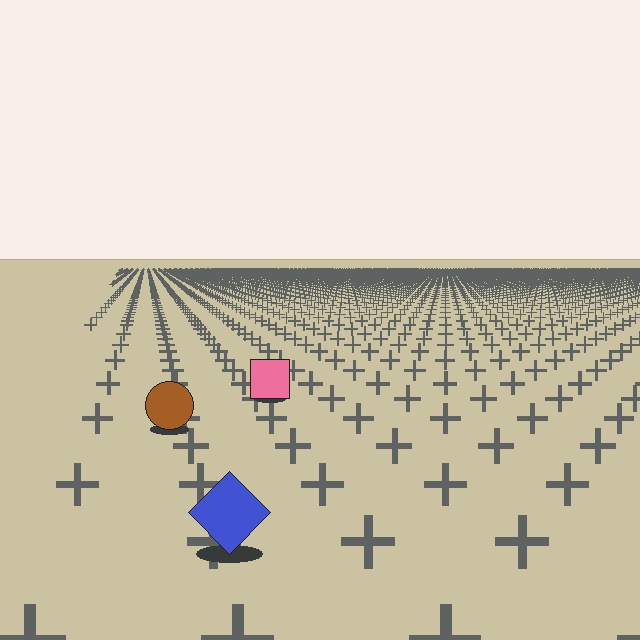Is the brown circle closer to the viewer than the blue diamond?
No. The blue diamond is closer — you can tell from the texture gradient: the ground texture is coarser near it.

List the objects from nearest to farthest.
From nearest to farthest: the blue diamond, the brown circle, the pink square.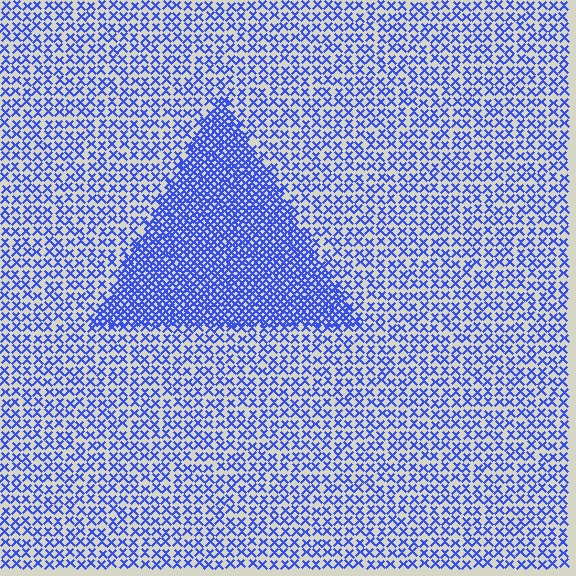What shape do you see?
I see a triangle.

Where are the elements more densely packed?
The elements are more densely packed inside the triangle boundary.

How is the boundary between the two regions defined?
The boundary is defined by a change in element density (approximately 2.4x ratio). All elements are the same color, size, and shape.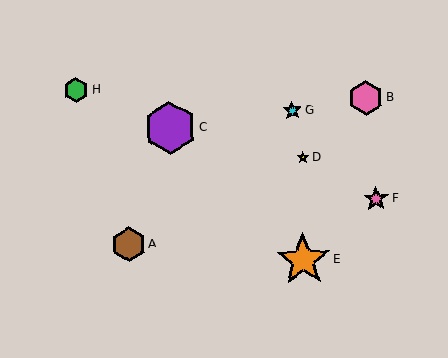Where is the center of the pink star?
The center of the pink star is at (376, 199).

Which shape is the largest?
The orange star (labeled E) is the largest.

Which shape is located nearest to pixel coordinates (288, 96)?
The cyan star (labeled G) at (292, 110) is nearest to that location.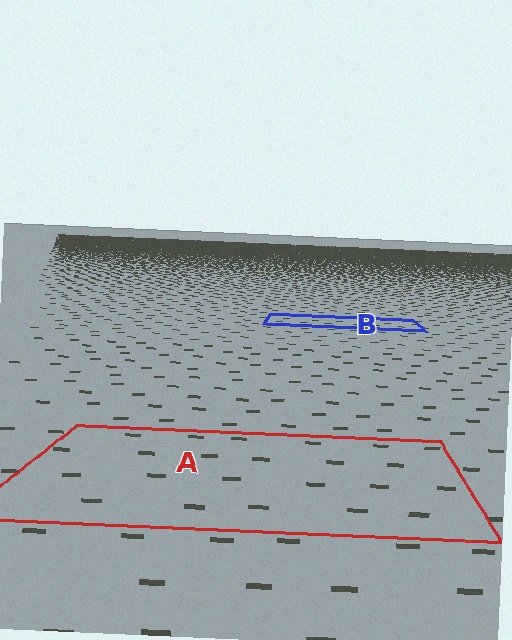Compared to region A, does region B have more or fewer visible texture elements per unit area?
Region B has more texture elements per unit area — they are packed more densely because it is farther away.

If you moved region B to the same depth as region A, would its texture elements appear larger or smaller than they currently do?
They would appear larger. At a closer depth, the same texture elements are projected at a bigger on-screen size.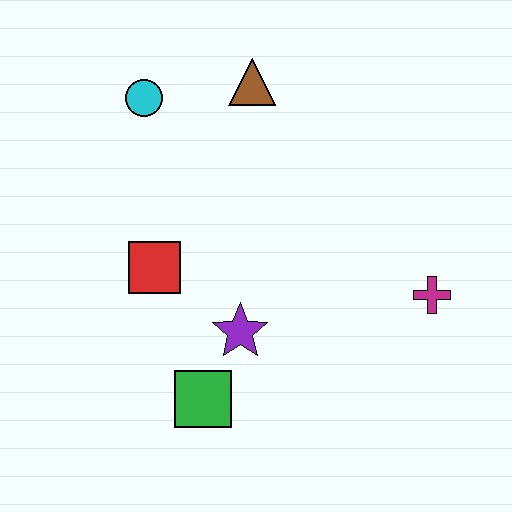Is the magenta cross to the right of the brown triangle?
Yes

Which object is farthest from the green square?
The brown triangle is farthest from the green square.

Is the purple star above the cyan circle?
No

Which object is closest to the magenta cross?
The purple star is closest to the magenta cross.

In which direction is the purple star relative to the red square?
The purple star is to the right of the red square.